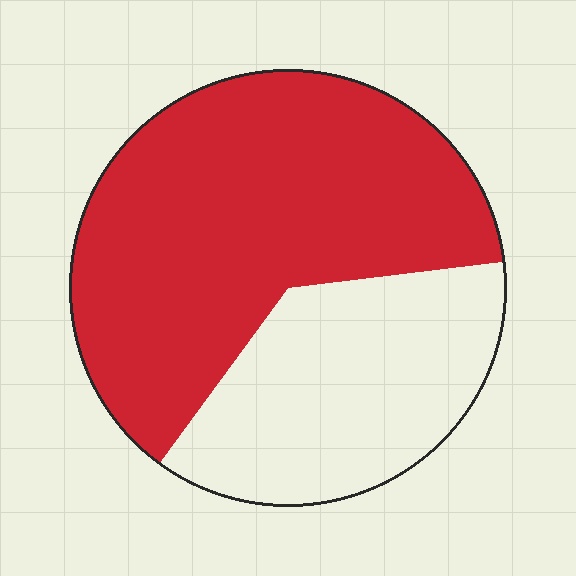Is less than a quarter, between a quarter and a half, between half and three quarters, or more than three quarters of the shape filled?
Between half and three quarters.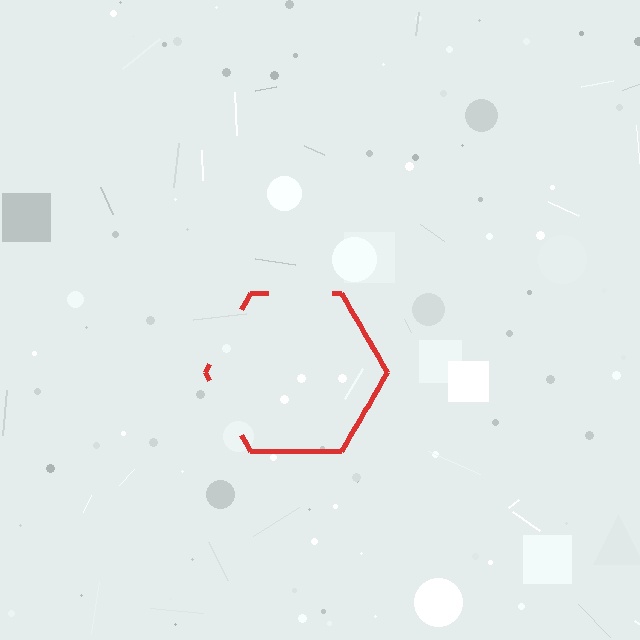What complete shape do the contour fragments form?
The contour fragments form a hexagon.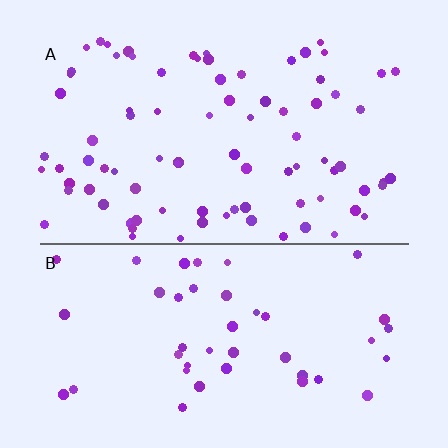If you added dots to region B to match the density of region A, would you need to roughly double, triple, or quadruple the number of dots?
Approximately double.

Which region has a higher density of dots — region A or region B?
A (the top).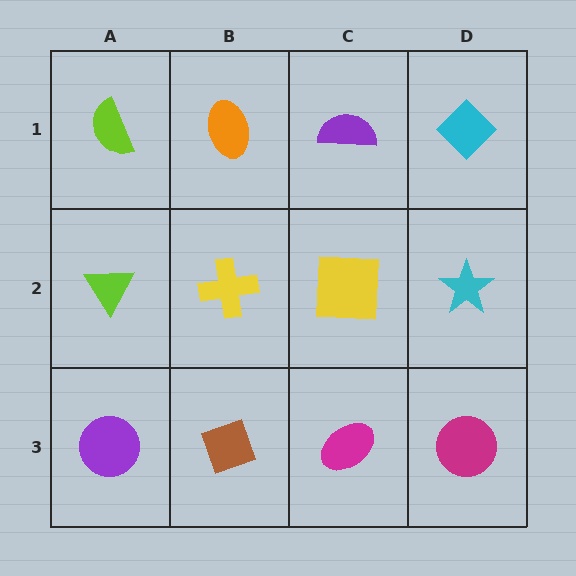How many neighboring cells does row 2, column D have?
3.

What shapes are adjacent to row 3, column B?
A yellow cross (row 2, column B), a purple circle (row 3, column A), a magenta ellipse (row 3, column C).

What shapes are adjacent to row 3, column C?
A yellow square (row 2, column C), a brown diamond (row 3, column B), a magenta circle (row 3, column D).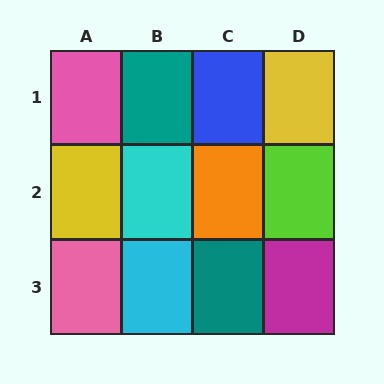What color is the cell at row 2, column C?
Orange.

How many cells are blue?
1 cell is blue.